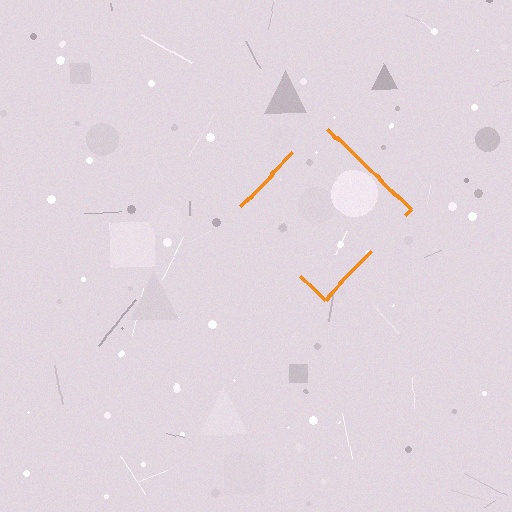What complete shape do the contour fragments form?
The contour fragments form a diamond.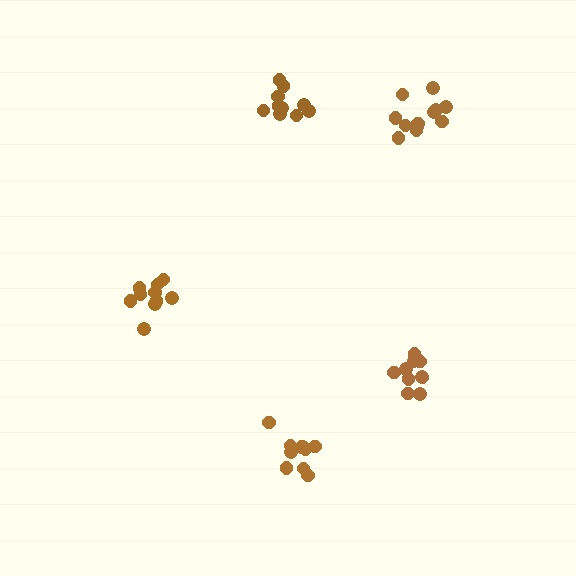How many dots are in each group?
Group 1: 10 dots, Group 2: 10 dots, Group 3: 11 dots, Group 4: 12 dots, Group 5: 10 dots (53 total).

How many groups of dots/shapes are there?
There are 5 groups.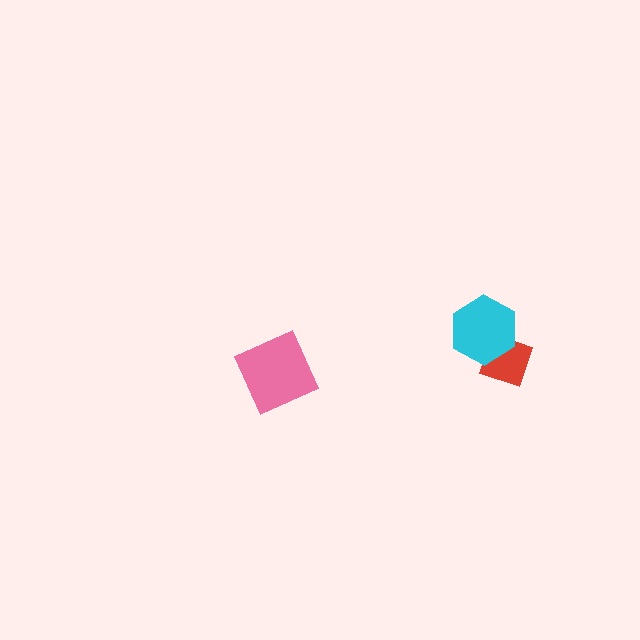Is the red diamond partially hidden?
Yes, it is partially covered by another shape.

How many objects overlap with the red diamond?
1 object overlaps with the red diamond.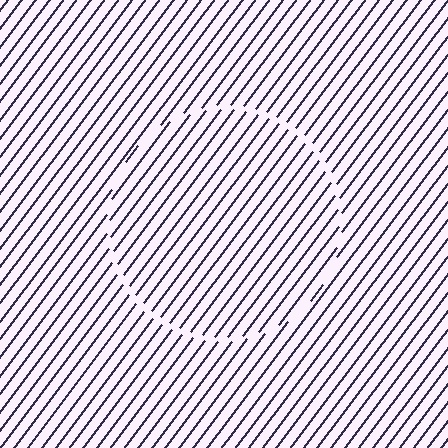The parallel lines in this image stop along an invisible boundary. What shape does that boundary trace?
An illusory circle. The interior of the shape contains the same grating, shifted by half a period — the contour is defined by the phase discontinuity where line-ends from the inner and outer gratings abut.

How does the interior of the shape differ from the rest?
The interior of the shape contains the same grating, shifted by half a period — the contour is defined by the phase discontinuity where line-ends from the inner and outer gratings abut.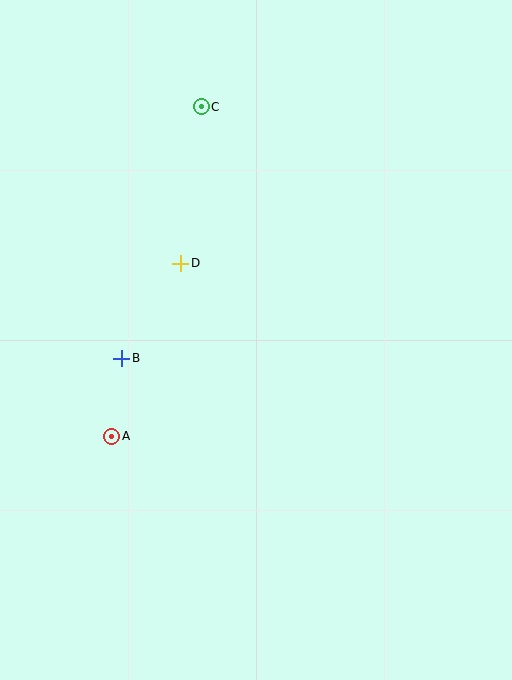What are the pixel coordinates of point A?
Point A is at (112, 436).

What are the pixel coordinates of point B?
Point B is at (122, 358).